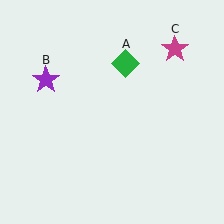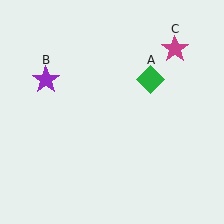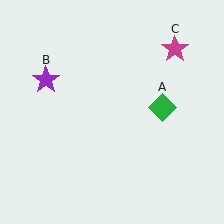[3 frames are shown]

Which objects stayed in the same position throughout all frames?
Purple star (object B) and magenta star (object C) remained stationary.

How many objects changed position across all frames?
1 object changed position: green diamond (object A).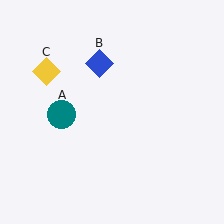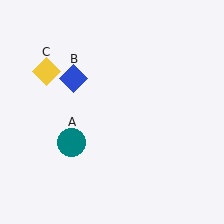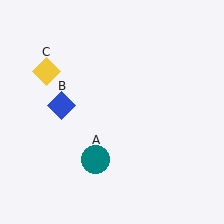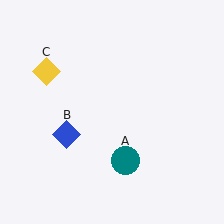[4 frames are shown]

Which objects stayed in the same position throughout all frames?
Yellow diamond (object C) remained stationary.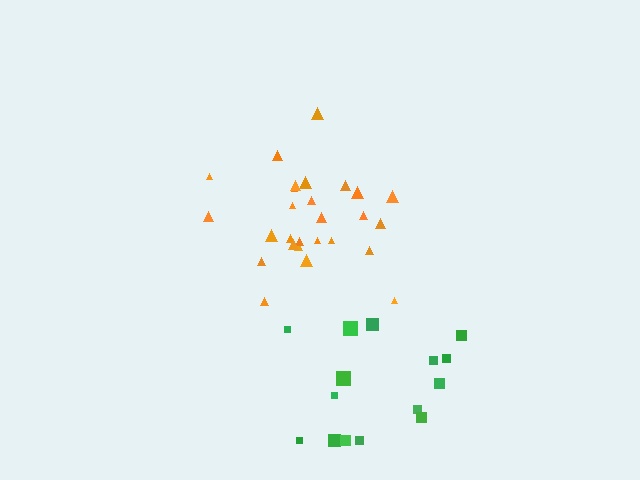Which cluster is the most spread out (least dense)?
Green.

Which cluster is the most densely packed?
Orange.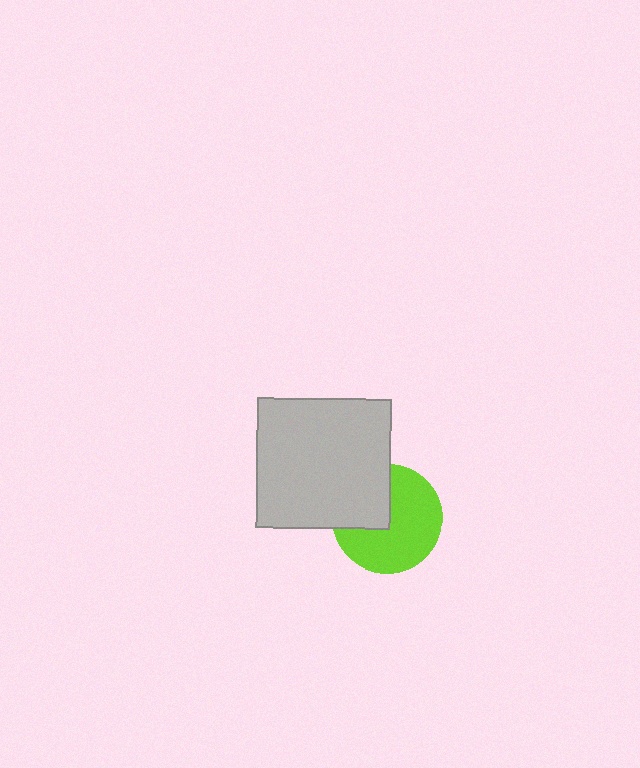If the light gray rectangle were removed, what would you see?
You would see the complete lime circle.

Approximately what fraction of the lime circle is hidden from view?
Roughly 33% of the lime circle is hidden behind the light gray rectangle.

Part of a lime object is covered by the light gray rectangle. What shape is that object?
It is a circle.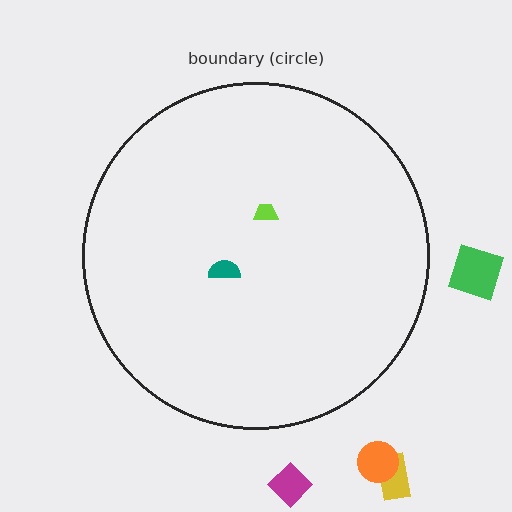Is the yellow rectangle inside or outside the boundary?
Outside.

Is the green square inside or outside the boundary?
Outside.